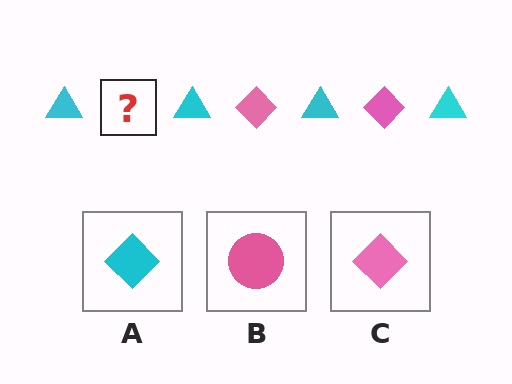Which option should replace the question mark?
Option C.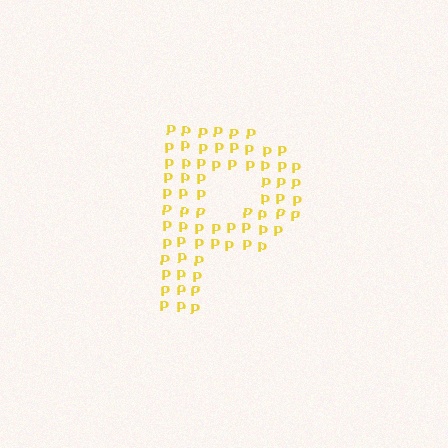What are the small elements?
The small elements are letter P's.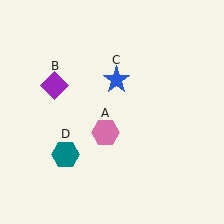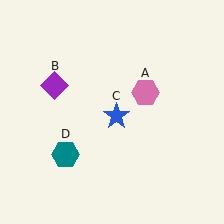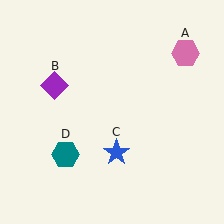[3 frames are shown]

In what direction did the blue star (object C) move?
The blue star (object C) moved down.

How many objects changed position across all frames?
2 objects changed position: pink hexagon (object A), blue star (object C).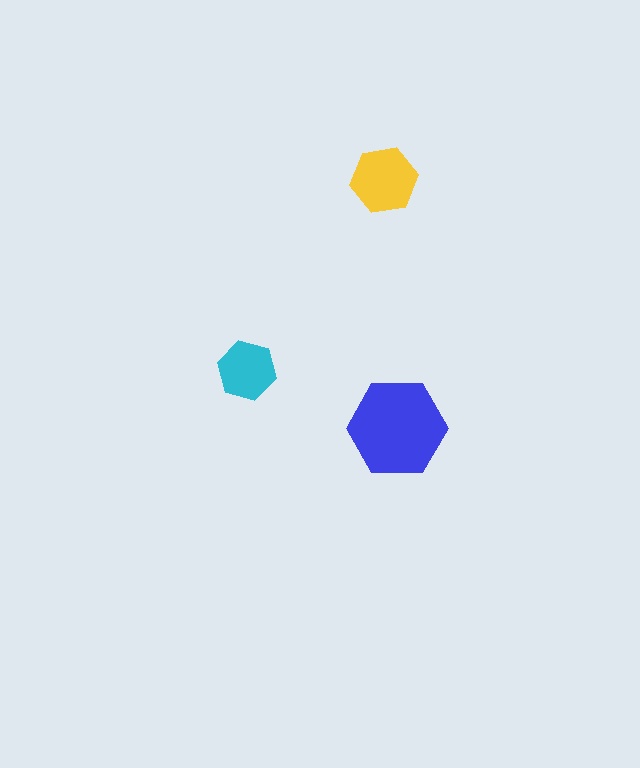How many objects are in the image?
There are 3 objects in the image.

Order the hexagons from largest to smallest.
the blue one, the yellow one, the cyan one.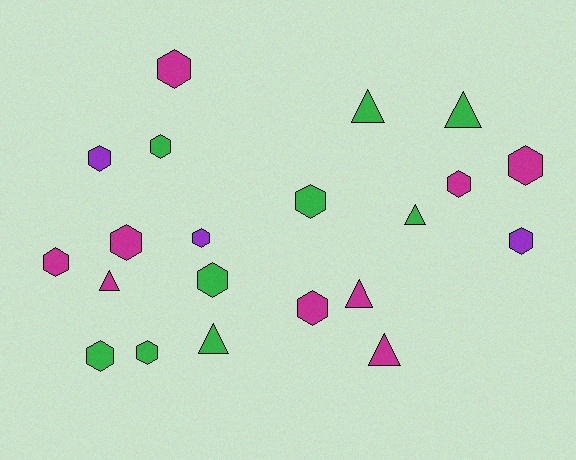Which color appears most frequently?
Green, with 9 objects.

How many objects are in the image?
There are 21 objects.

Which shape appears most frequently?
Hexagon, with 14 objects.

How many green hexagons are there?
There are 5 green hexagons.